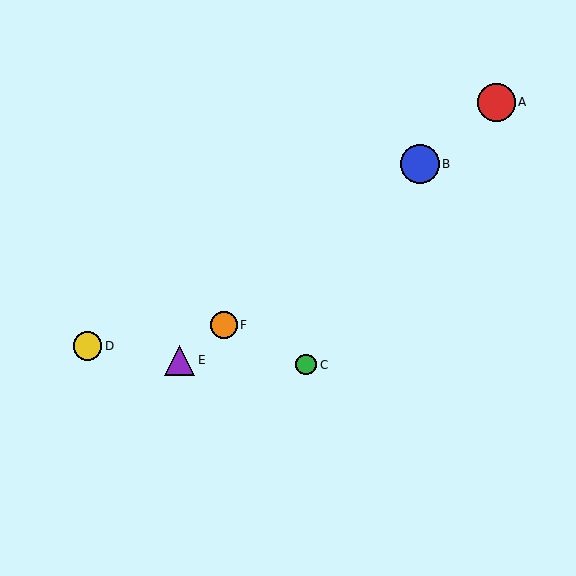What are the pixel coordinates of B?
Object B is at (420, 164).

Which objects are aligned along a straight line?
Objects A, B, E, F are aligned along a straight line.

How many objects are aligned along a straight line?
4 objects (A, B, E, F) are aligned along a straight line.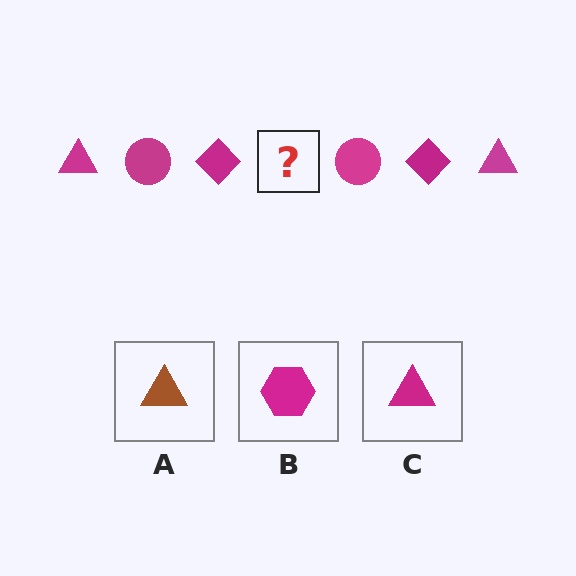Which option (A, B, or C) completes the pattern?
C.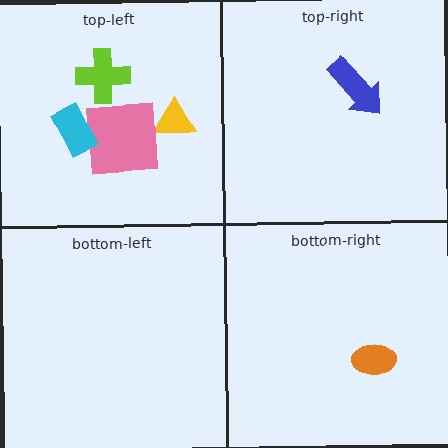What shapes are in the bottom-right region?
The orange ellipse.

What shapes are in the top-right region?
The blue arrow.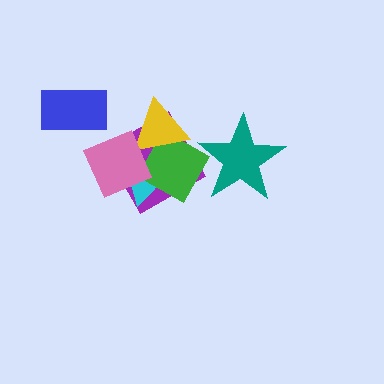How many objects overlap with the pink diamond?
4 objects overlap with the pink diamond.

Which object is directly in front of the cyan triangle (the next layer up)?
The green diamond is directly in front of the cyan triangle.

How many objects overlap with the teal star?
1 object overlaps with the teal star.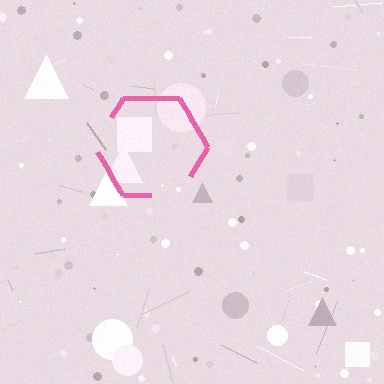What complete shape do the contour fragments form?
The contour fragments form a hexagon.